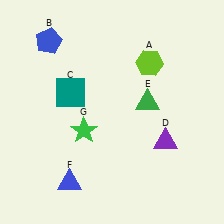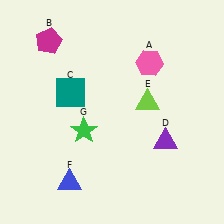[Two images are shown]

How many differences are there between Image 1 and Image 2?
There are 3 differences between the two images.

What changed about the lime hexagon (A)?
In Image 1, A is lime. In Image 2, it changed to pink.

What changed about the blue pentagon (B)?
In Image 1, B is blue. In Image 2, it changed to magenta.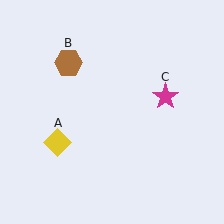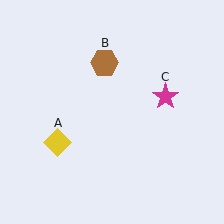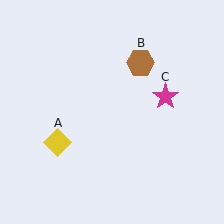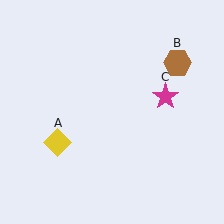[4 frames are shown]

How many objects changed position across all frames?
1 object changed position: brown hexagon (object B).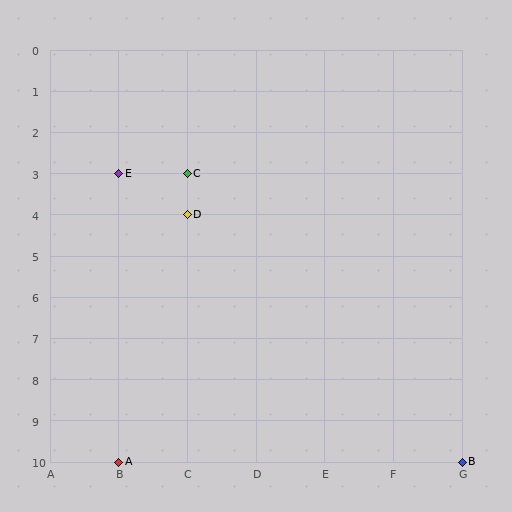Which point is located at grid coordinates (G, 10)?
Point B is at (G, 10).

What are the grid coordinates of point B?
Point B is at grid coordinates (G, 10).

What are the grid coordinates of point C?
Point C is at grid coordinates (C, 3).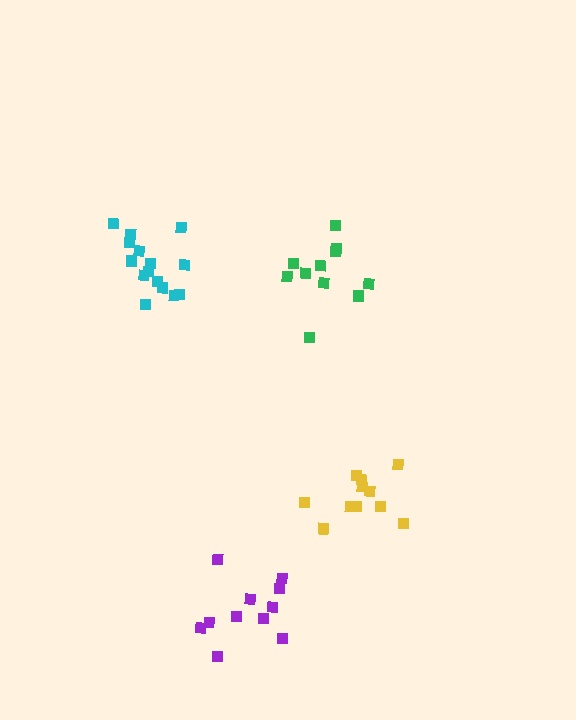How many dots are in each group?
Group 1: 11 dots, Group 2: 15 dots, Group 3: 11 dots, Group 4: 11 dots (48 total).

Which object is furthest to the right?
The yellow cluster is rightmost.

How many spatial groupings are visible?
There are 4 spatial groupings.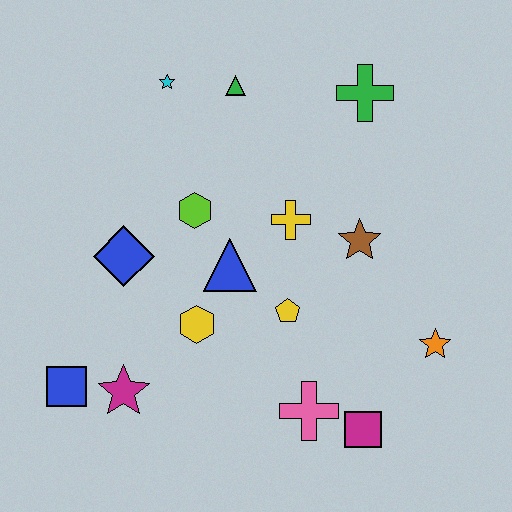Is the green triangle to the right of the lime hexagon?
Yes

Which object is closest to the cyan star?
The green triangle is closest to the cyan star.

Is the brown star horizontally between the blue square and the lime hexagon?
No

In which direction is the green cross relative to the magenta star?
The green cross is above the magenta star.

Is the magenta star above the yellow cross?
No